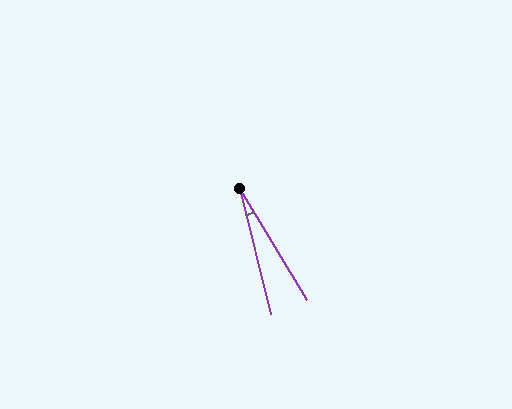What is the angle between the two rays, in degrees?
Approximately 17 degrees.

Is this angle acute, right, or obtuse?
It is acute.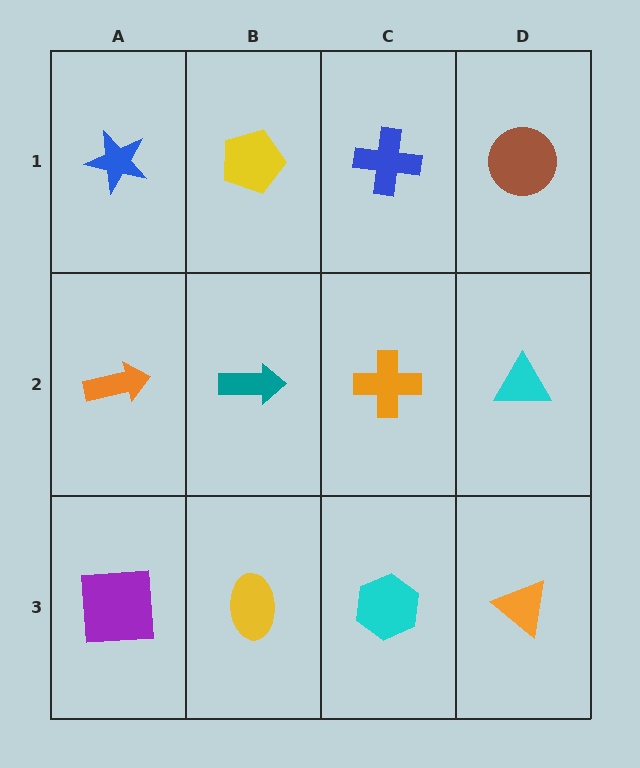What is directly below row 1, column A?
An orange arrow.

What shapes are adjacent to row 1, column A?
An orange arrow (row 2, column A), a yellow pentagon (row 1, column B).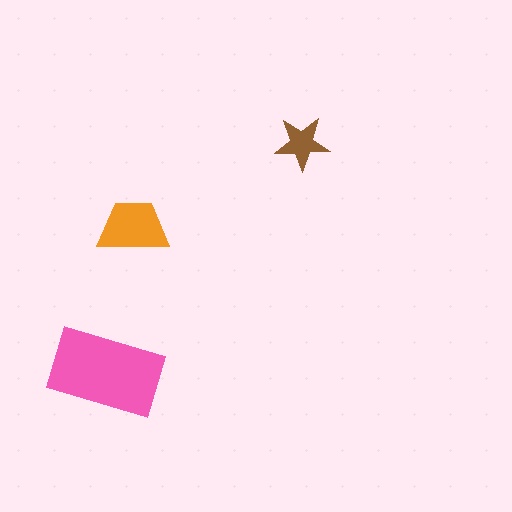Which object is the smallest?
The brown star.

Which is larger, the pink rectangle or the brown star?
The pink rectangle.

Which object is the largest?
The pink rectangle.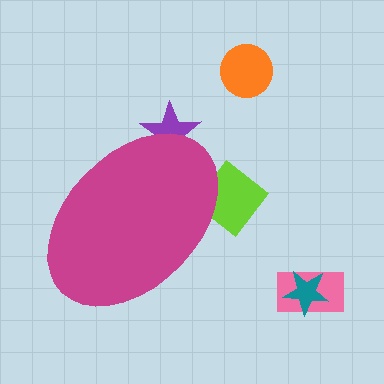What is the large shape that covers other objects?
A magenta ellipse.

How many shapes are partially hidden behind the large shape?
2 shapes are partially hidden.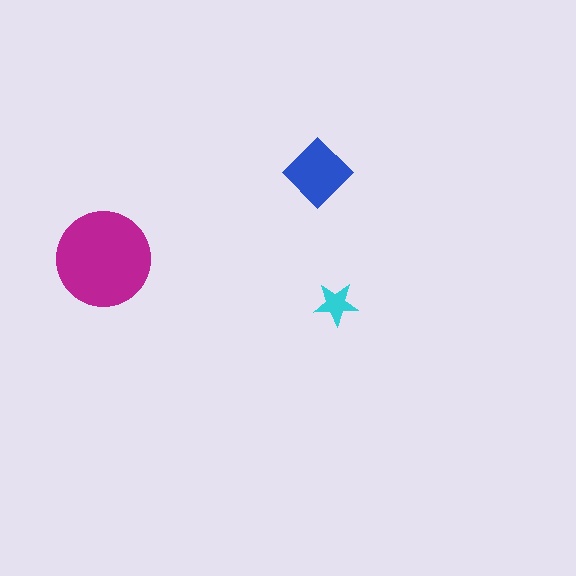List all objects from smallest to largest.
The cyan star, the blue diamond, the magenta circle.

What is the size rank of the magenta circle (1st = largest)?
1st.